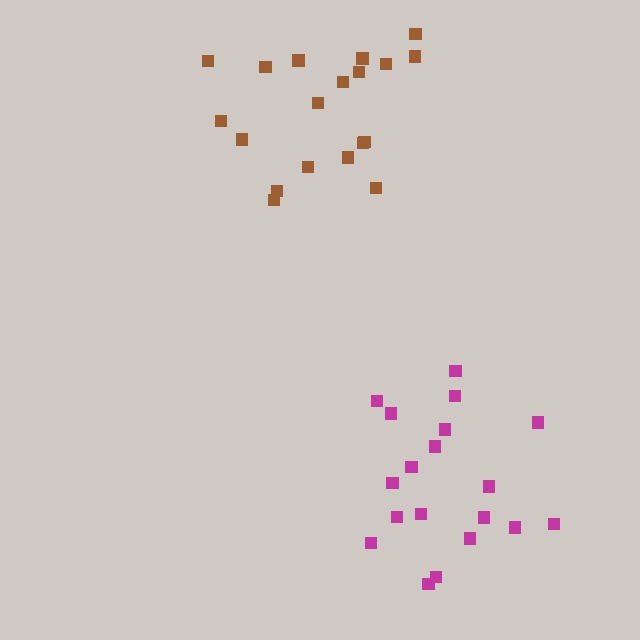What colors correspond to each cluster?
The clusters are colored: brown, magenta.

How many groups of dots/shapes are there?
There are 2 groups.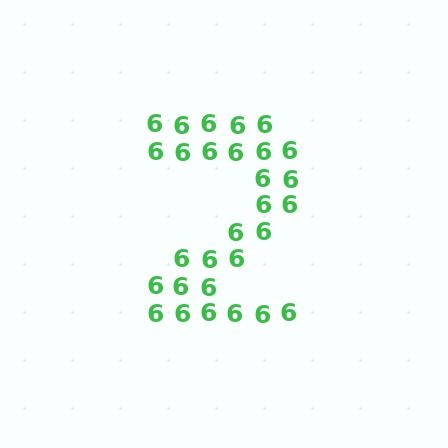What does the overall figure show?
The overall figure shows the digit 2.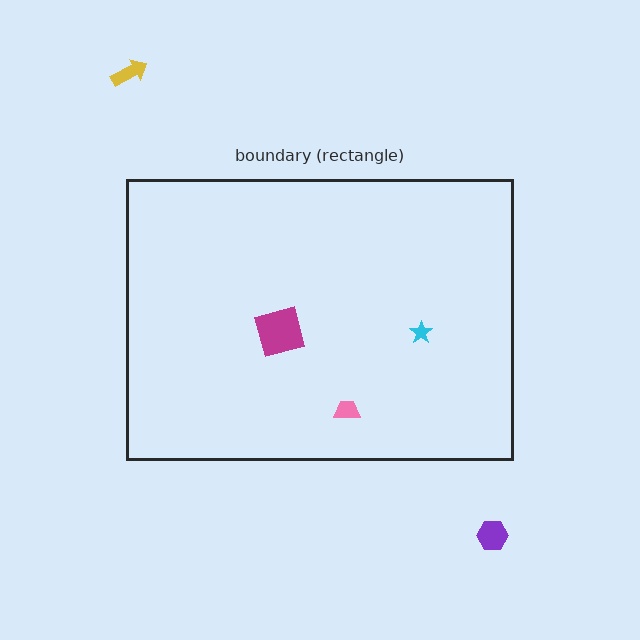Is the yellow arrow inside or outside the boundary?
Outside.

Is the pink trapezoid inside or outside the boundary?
Inside.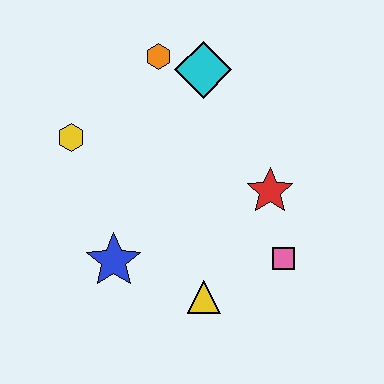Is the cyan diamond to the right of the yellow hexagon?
Yes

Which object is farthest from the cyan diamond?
The yellow triangle is farthest from the cyan diamond.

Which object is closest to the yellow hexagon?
The orange hexagon is closest to the yellow hexagon.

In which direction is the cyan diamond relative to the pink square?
The cyan diamond is above the pink square.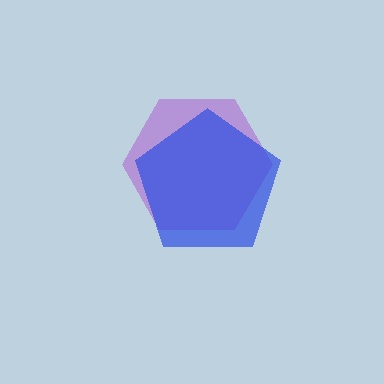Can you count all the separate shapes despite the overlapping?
Yes, there are 2 separate shapes.